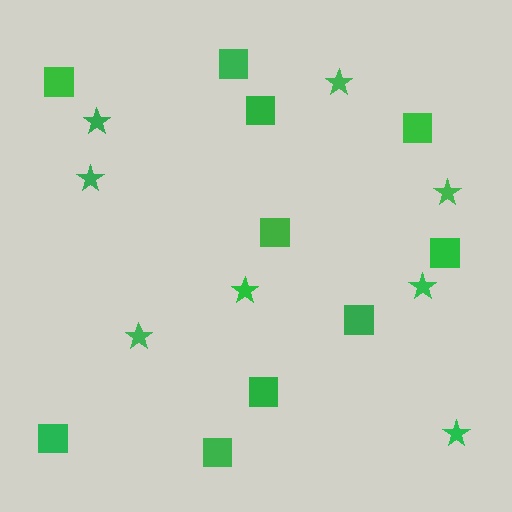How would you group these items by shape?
There are 2 groups: one group of squares (10) and one group of stars (8).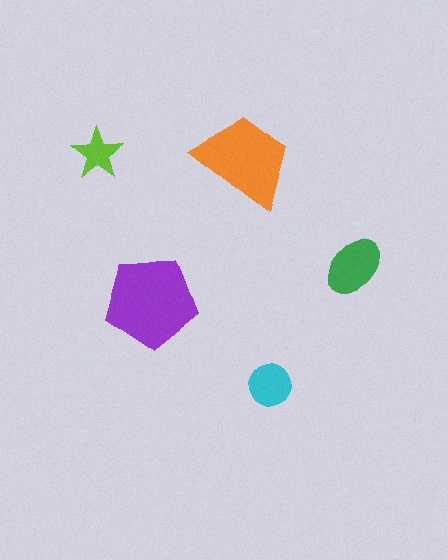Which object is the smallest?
The lime star.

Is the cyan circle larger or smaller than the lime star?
Larger.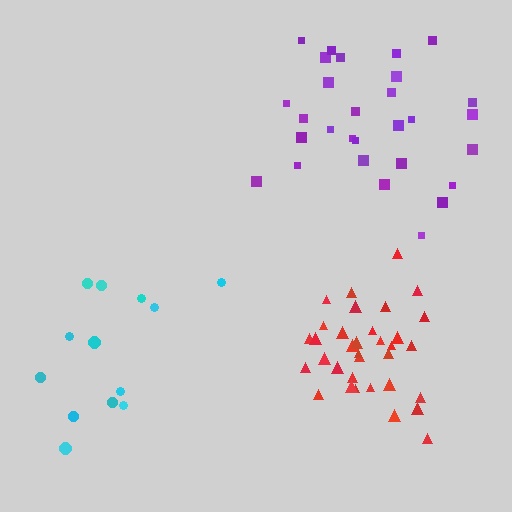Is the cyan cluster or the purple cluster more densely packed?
Purple.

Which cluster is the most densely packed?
Red.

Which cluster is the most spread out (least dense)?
Cyan.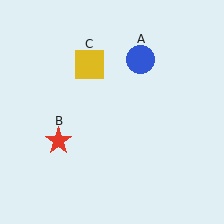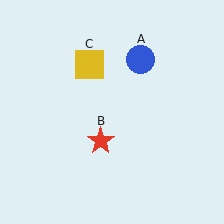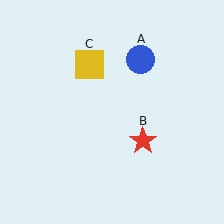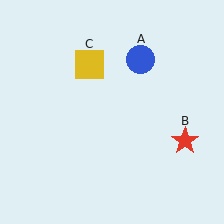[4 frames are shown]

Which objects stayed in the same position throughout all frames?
Blue circle (object A) and yellow square (object C) remained stationary.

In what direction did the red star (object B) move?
The red star (object B) moved right.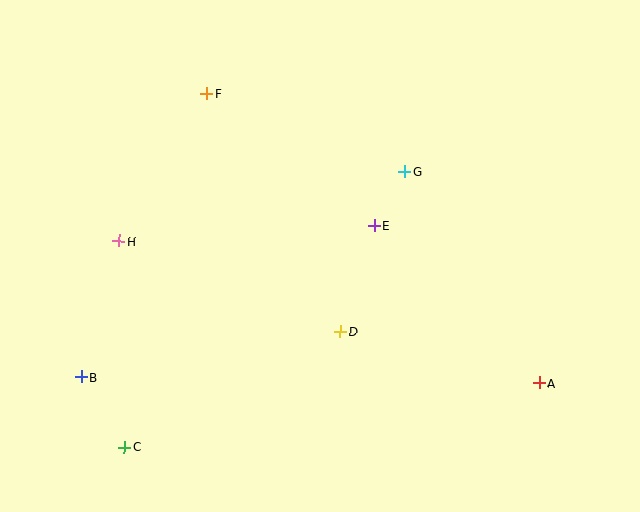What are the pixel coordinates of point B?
Point B is at (81, 377).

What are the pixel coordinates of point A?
Point A is at (539, 383).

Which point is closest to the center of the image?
Point E at (374, 225) is closest to the center.